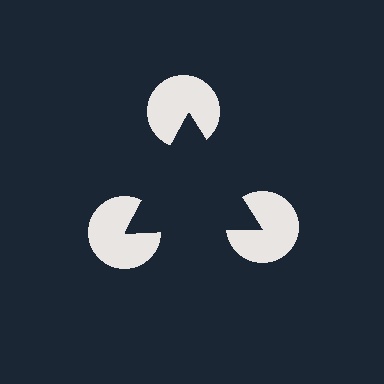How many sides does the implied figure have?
3 sides.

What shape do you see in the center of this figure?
An illusory triangle — its edges are inferred from the aligned wedge cuts in the pac-man discs, not physically drawn.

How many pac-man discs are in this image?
There are 3 — one at each vertex of the illusory triangle.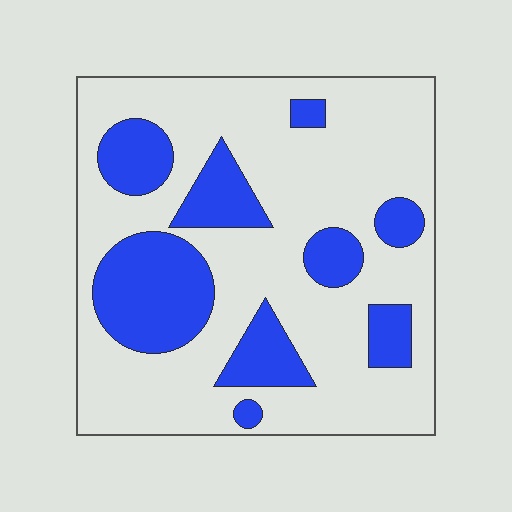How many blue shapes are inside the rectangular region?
9.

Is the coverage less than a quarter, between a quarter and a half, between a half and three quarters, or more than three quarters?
Between a quarter and a half.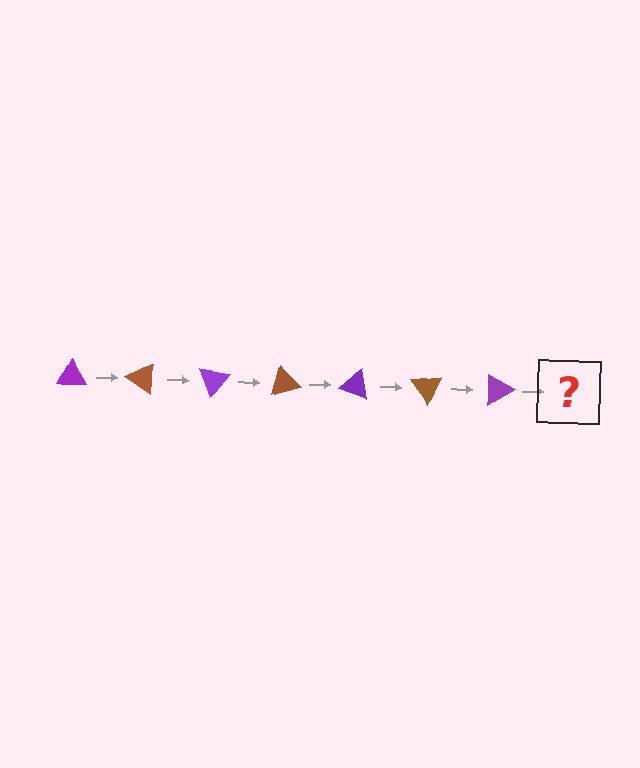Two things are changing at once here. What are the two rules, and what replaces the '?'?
The two rules are that it rotates 35 degrees each step and the color cycles through purple and brown. The '?' should be a brown triangle, rotated 245 degrees from the start.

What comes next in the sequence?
The next element should be a brown triangle, rotated 245 degrees from the start.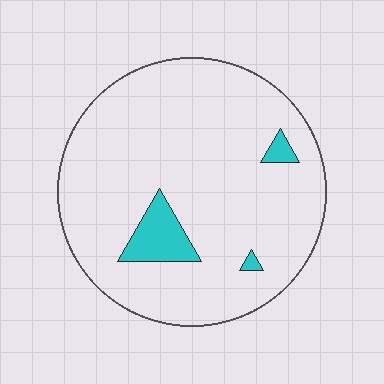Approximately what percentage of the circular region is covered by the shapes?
Approximately 5%.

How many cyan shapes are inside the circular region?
3.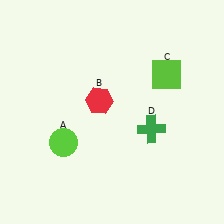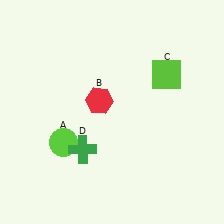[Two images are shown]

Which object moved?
The green cross (D) moved left.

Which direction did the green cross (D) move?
The green cross (D) moved left.